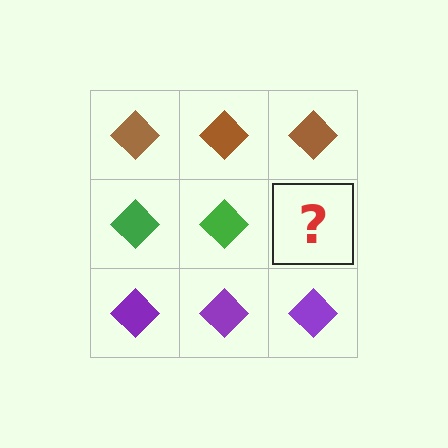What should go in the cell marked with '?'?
The missing cell should contain a green diamond.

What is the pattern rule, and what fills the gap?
The rule is that each row has a consistent color. The gap should be filled with a green diamond.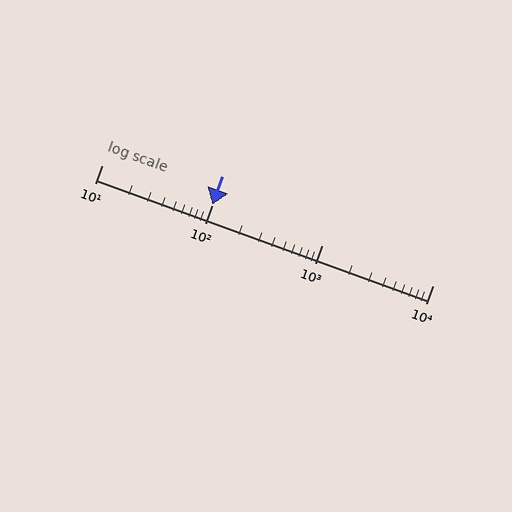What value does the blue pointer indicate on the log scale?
The pointer indicates approximately 100.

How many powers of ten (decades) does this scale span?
The scale spans 3 decades, from 10 to 10000.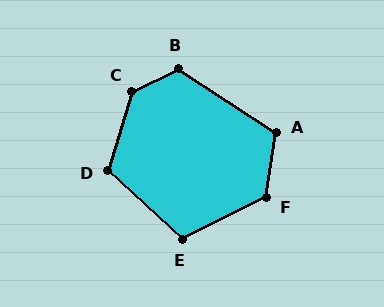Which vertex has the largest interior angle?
C, at approximately 134 degrees.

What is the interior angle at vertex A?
Approximately 115 degrees (obtuse).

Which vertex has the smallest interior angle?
E, at approximately 111 degrees.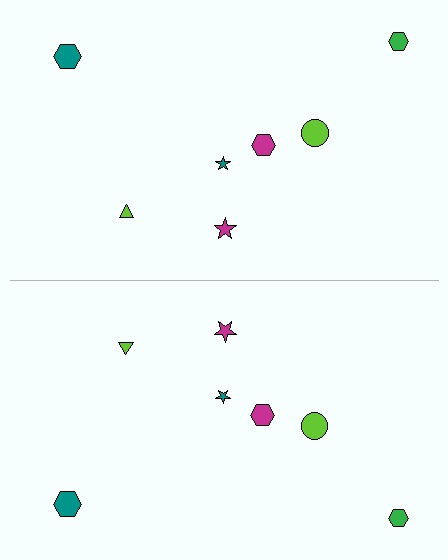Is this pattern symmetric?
Yes, this pattern has bilateral (reflection) symmetry.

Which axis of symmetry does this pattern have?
The pattern has a horizontal axis of symmetry running through the center of the image.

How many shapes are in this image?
There are 14 shapes in this image.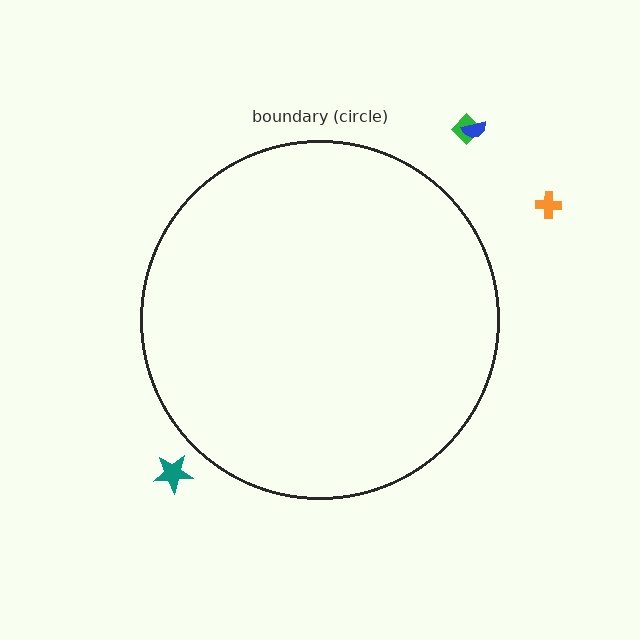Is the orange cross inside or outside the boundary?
Outside.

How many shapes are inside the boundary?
0 inside, 4 outside.